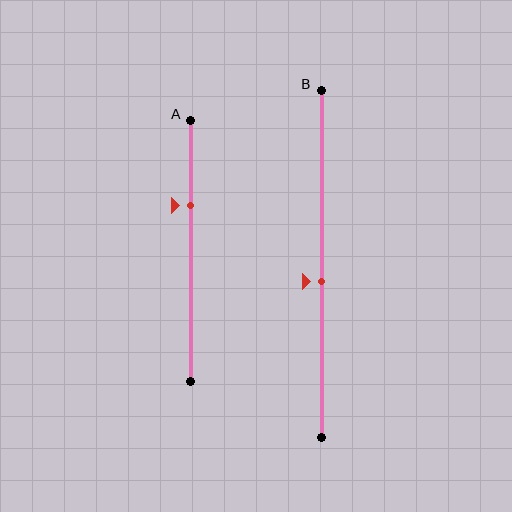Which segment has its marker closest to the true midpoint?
Segment B has its marker closest to the true midpoint.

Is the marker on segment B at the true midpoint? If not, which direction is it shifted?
No, the marker on segment B is shifted downward by about 5% of the segment length.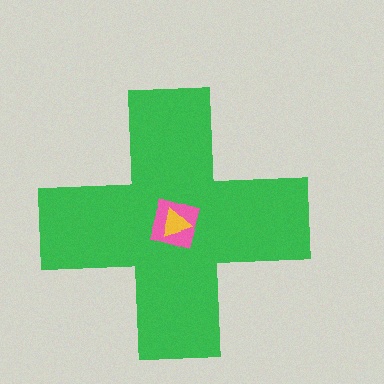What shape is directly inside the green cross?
The pink square.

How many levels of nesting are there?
3.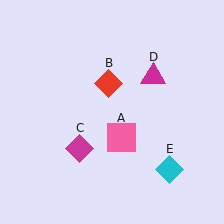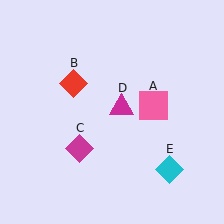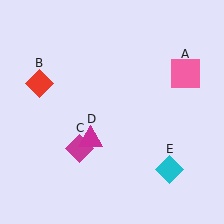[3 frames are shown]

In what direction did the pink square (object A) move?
The pink square (object A) moved up and to the right.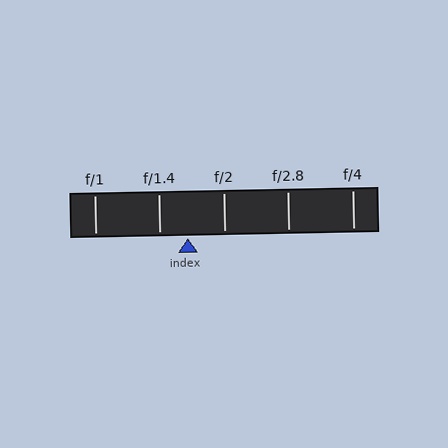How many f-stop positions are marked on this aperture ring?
There are 5 f-stop positions marked.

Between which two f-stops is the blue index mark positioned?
The index mark is between f/1.4 and f/2.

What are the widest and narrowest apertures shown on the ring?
The widest aperture shown is f/1 and the narrowest is f/4.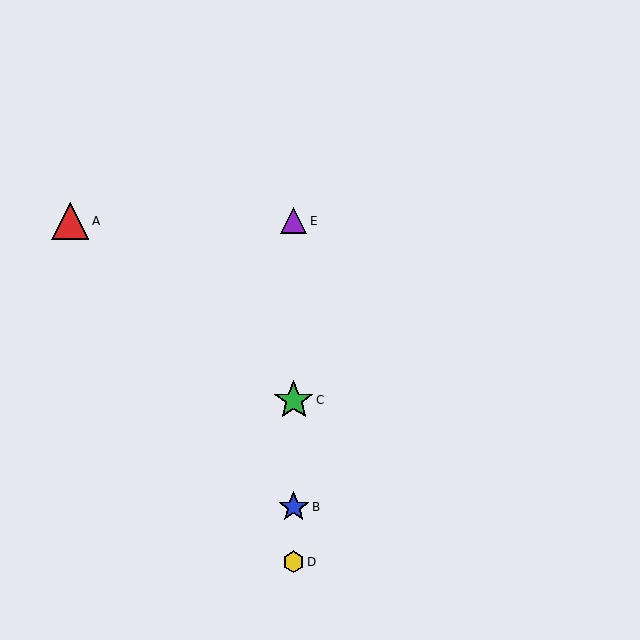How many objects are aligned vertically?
4 objects (B, C, D, E) are aligned vertically.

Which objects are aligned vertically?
Objects B, C, D, E are aligned vertically.